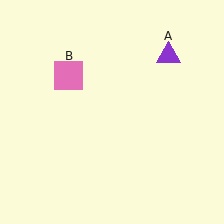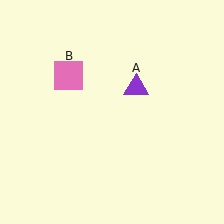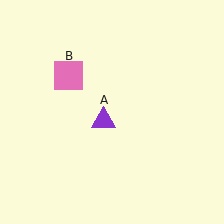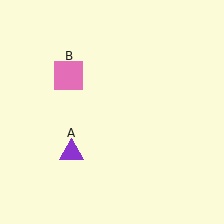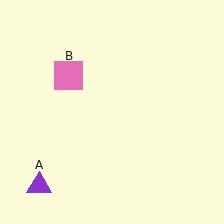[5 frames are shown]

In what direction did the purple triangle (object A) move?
The purple triangle (object A) moved down and to the left.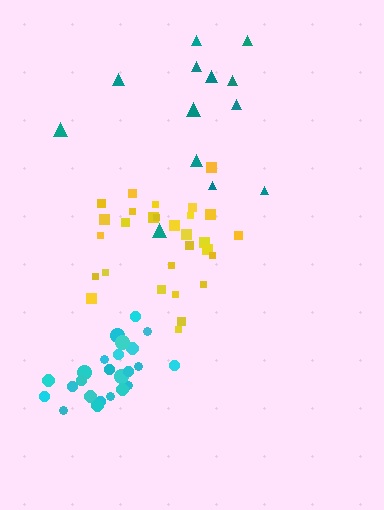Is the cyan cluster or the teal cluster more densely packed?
Cyan.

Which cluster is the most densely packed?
Cyan.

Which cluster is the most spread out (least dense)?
Teal.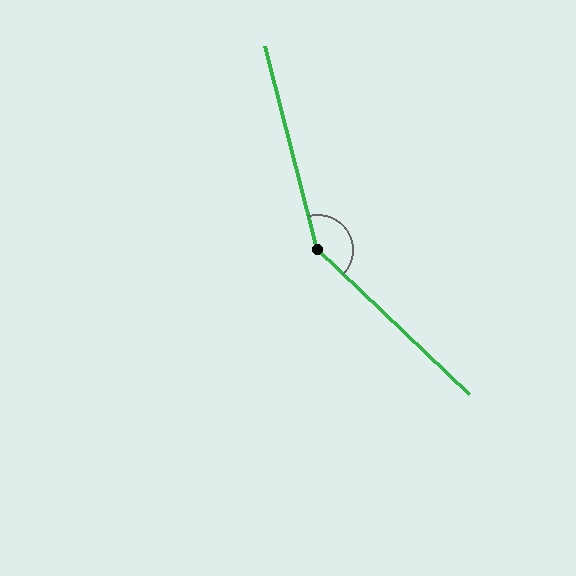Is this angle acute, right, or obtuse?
It is obtuse.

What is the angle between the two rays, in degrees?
Approximately 148 degrees.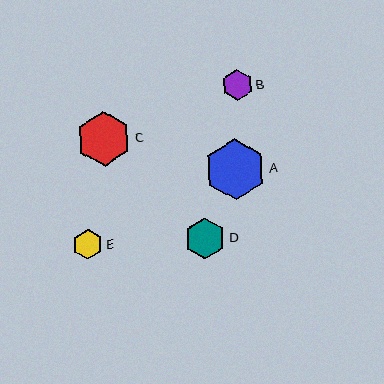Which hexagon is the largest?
Hexagon A is the largest with a size of approximately 61 pixels.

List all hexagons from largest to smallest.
From largest to smallest: A, C, D, B, E.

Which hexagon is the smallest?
Hexagon E is the smallest with a size of approximately 30 pixels.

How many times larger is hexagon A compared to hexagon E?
Hexagon A is approximately 2.0 times the size of hexagon E.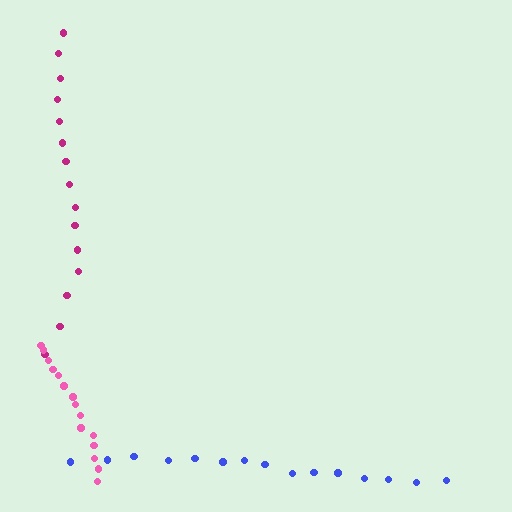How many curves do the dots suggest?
There are 3 distinct paths.